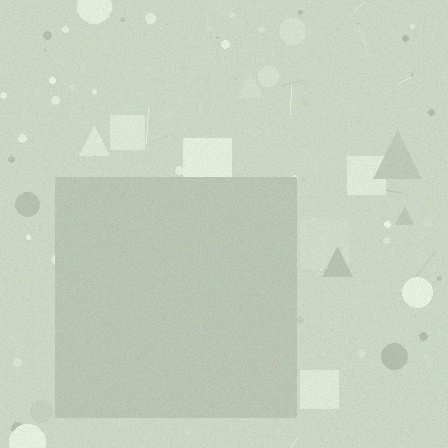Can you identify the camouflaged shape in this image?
The camouflaged shape is a square.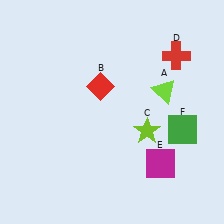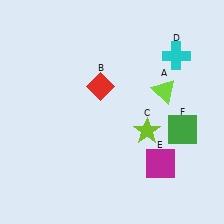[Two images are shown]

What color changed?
The cross (D) changed from red in Image 1 to cyan in Image 2.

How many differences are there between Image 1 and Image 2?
There is 1 difference between the two images.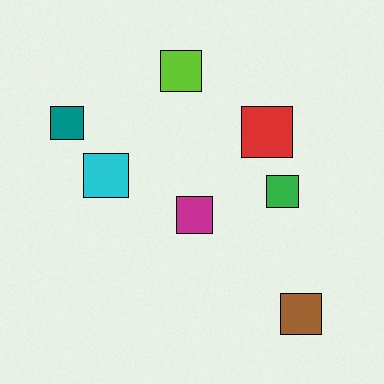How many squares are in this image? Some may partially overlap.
There are 7 squares.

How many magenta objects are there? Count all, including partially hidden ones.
There is 1 magenta object.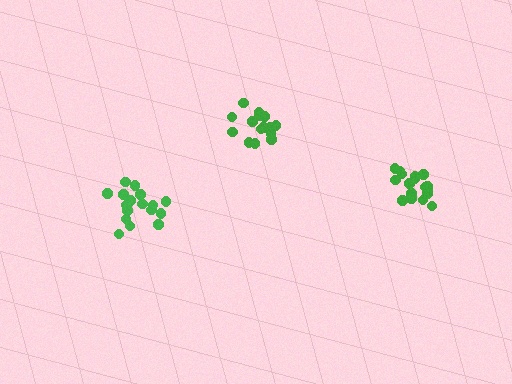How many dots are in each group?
Group 1: 17 dots, Group 2: 15 dots, Group 3: 17 dots (49 total).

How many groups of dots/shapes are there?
There are 3 groups.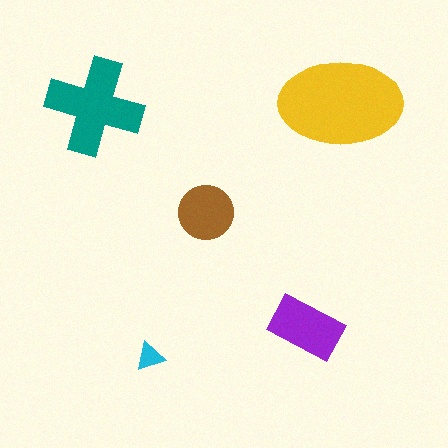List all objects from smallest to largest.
The cyan triangle, the brown circle, the purple rectangle, the teal cross, the yellow ellipse.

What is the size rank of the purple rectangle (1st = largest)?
3rd.